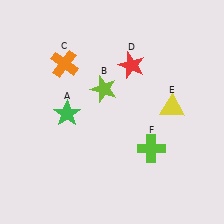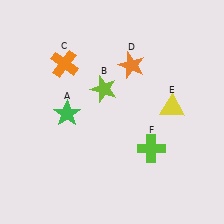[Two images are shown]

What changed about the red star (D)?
In Image 1, D is red. In Image 2, it changed to orange.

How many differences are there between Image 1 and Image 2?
There is 1 difference between the two images.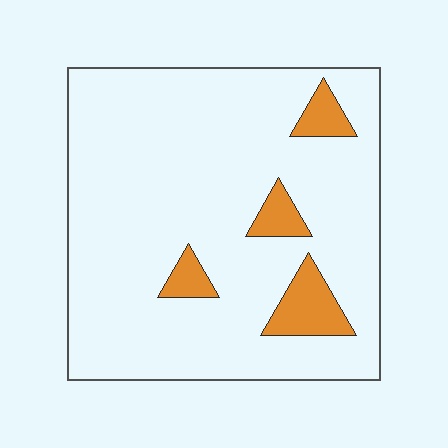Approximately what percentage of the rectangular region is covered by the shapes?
Approximately 10%.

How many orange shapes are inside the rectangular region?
4.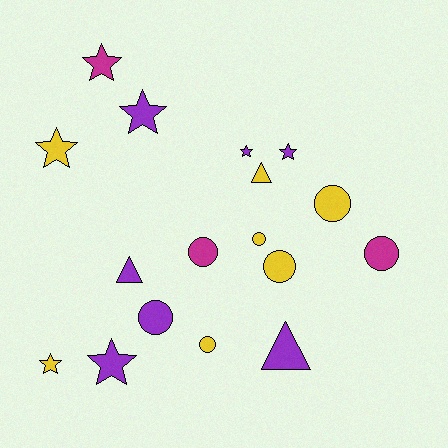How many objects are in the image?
There are 17 objects.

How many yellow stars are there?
There are 2 yellow stars.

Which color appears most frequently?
Yellow, with 7 objects.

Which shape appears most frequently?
Star, with 7 objects.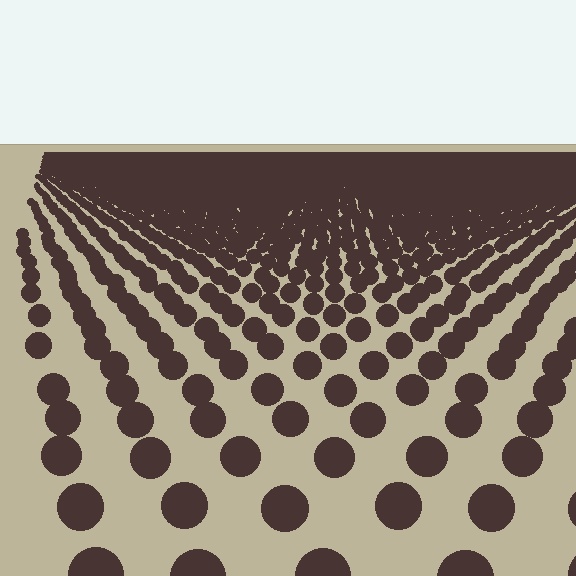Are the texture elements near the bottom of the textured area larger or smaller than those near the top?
Larger. Near the bottom, elements are closer to the viewer and appear at a bigger on-screen size.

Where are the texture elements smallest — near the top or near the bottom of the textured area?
Near the top.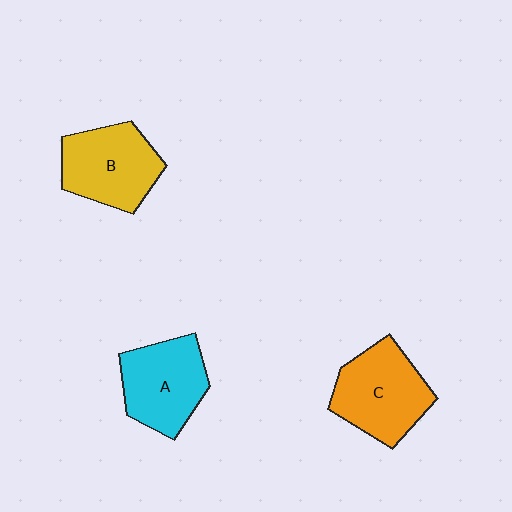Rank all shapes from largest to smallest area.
From largest to smallest: C (orange), B (yellow), A (cyan).